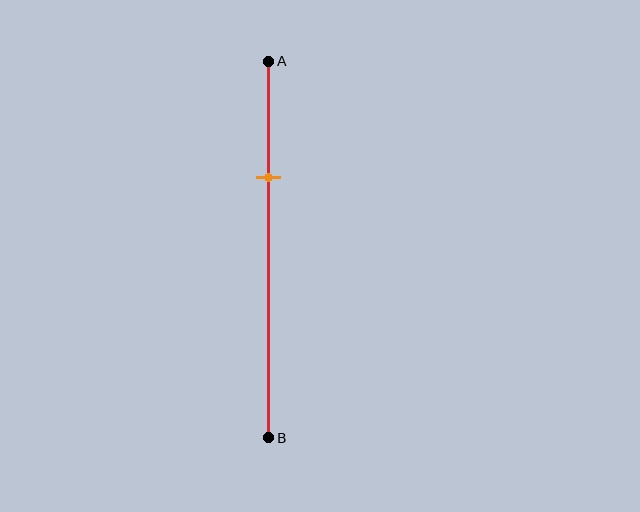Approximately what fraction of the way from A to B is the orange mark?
The orange mark is approximately 30% of the way from A to B.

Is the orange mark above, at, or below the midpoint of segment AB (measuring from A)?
The orange mark is above the midpoint of segment AB.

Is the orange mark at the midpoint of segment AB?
No, the mark is at about 30% from A, not at the 50% midpoint.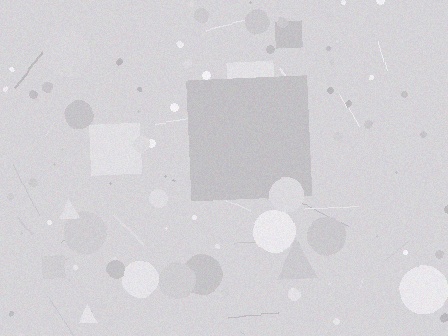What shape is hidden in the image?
A square is hidden in the image.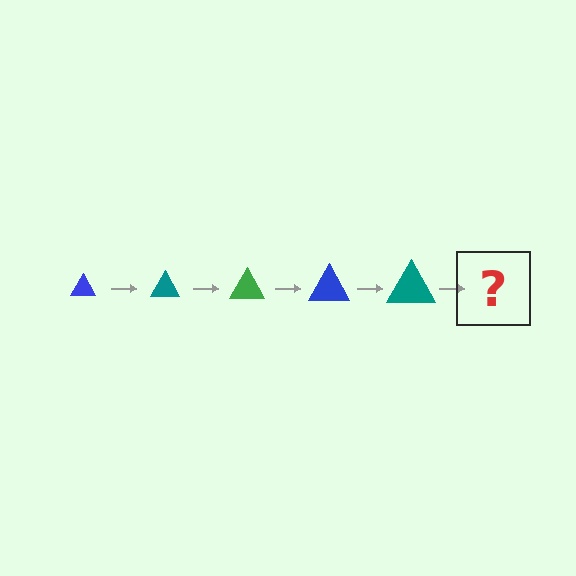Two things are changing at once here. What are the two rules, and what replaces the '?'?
The two rules are that the triangle grows larger each step and the color cycles through blue, teal, and green. The '?' should be a green triangle, larger than the previous one.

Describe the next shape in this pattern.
It should be a green triangle, larger than the previous one.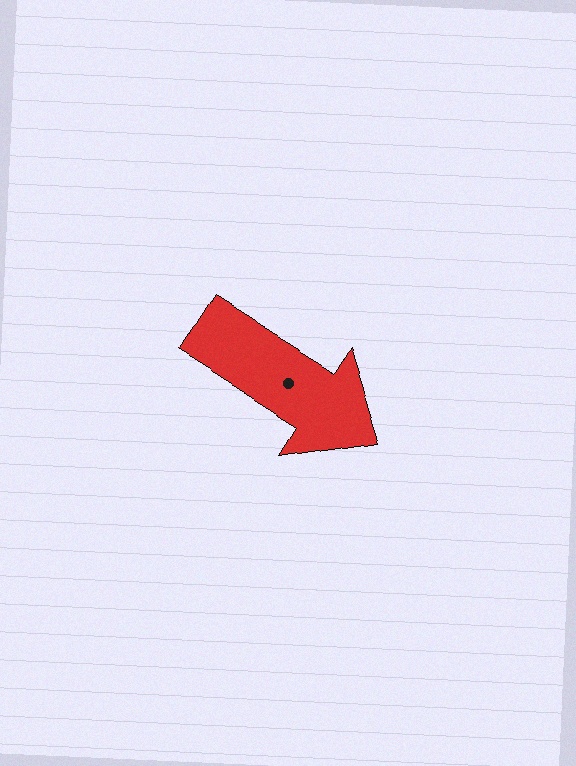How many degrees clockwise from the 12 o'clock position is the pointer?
Approximately 122 degrees.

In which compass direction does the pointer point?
Southeast.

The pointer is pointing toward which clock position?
Roughly 4 o'clock.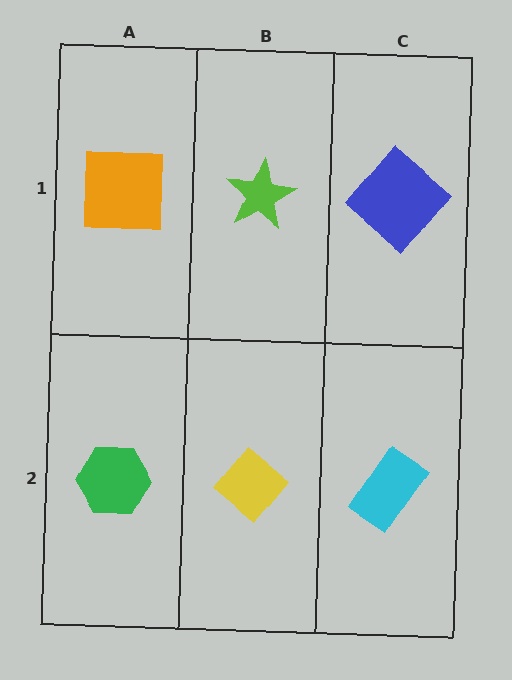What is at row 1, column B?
A lime star.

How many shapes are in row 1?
3 shapes.